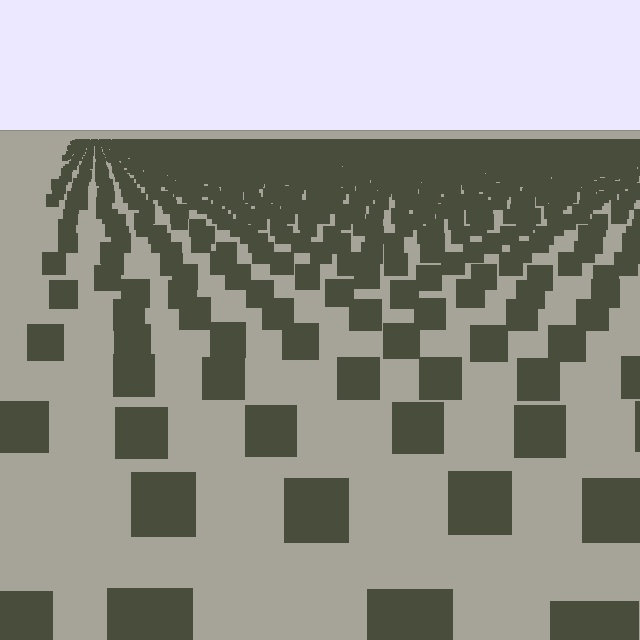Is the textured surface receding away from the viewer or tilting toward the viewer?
The surface is receding away from the viewer. Texture elements get smaller and denser toward the top.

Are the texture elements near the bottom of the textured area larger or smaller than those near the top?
Larger. Near the bottom, elements are closer to the viewer and appear at a bigger on-screen size.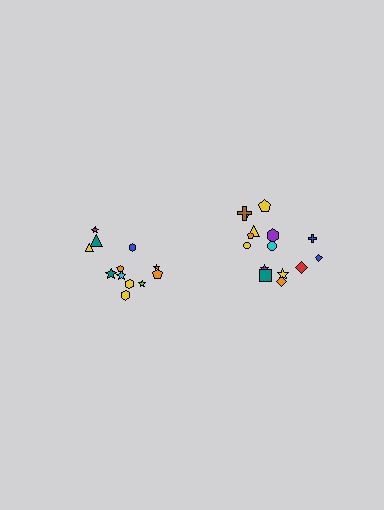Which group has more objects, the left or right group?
The right group.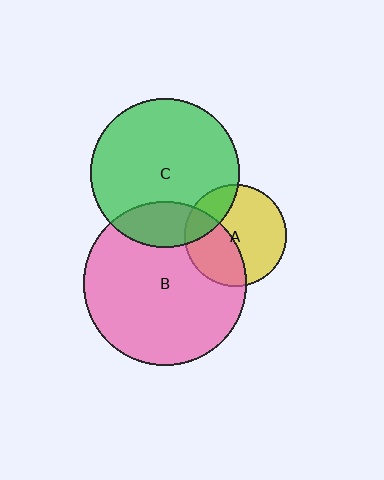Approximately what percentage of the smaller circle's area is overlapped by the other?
Approximately 20%.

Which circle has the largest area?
Circle B (pink).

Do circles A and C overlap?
Yes.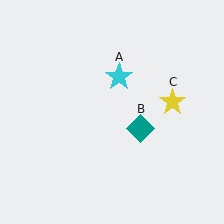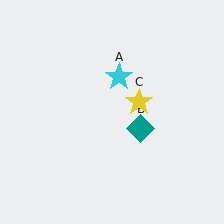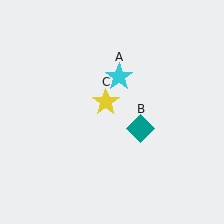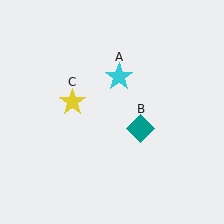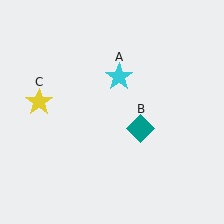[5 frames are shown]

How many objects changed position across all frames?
1 object changed position: yellow star (object C).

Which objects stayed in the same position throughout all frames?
Cyan star (object A) and teal diamond (object B) remained stationary.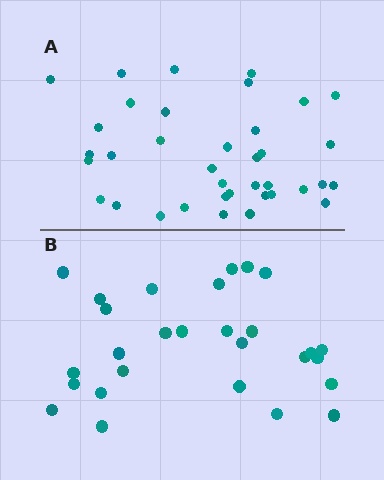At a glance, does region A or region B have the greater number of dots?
Region A (the top region) has more dots.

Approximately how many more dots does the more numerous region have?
Region A has roughly 8 or so more dots than region B.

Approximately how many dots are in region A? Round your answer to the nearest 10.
About 40 dots. (The exact count is 37, which rounds to 40.)